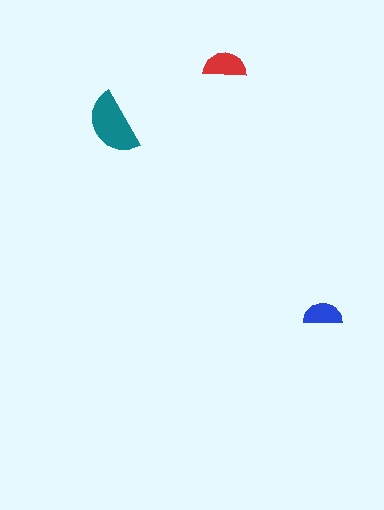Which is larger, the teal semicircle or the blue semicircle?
The teal one.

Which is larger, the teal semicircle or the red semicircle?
The teal one.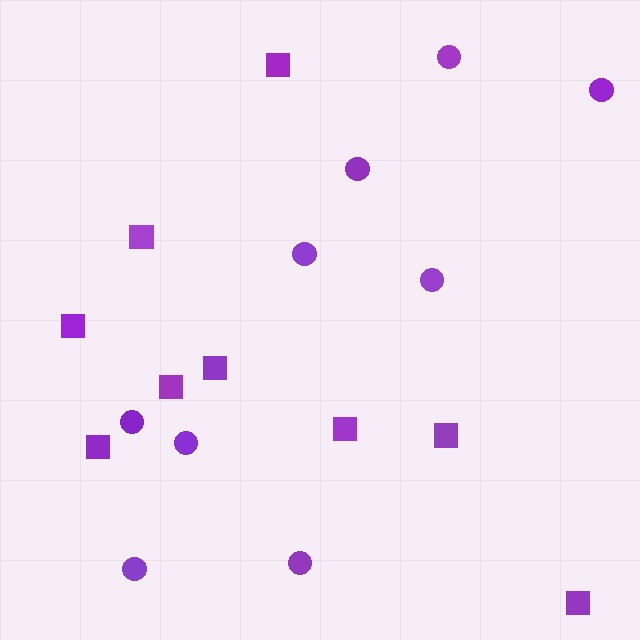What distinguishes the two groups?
There are 2 groups: one group of squares (9) and one group of circles (9).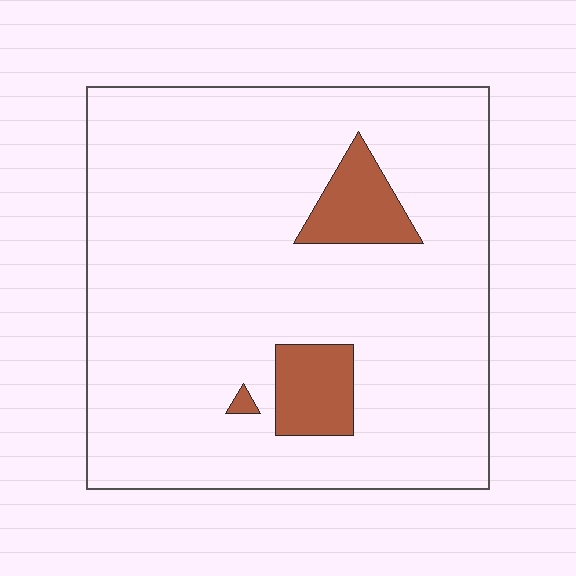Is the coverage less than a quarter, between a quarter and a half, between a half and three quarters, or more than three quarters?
Less than a quarter.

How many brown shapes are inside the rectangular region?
3.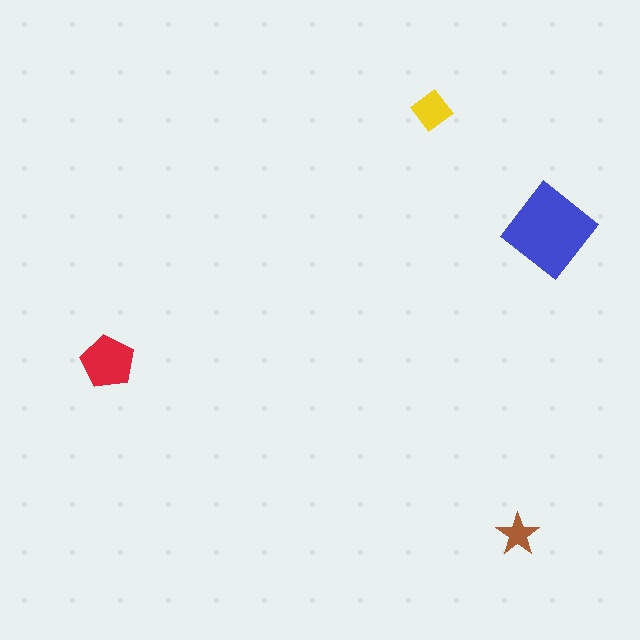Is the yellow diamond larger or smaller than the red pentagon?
Smaller.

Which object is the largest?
The blue diamond.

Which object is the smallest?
The brown star.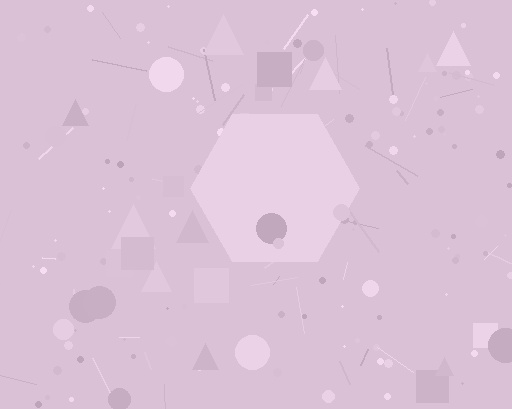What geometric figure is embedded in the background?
A hexagon is embedded in the background.